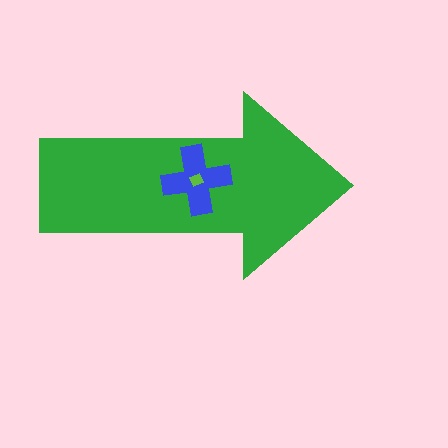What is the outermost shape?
The green arrow.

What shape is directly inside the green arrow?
The blue cross.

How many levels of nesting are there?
3.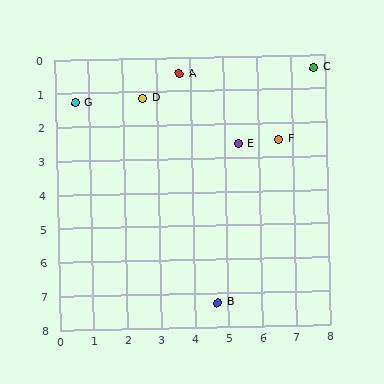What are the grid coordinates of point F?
Point F is at approximately (6.6, 2.5).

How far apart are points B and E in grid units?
Points B and E are about 4.8 grid units apart.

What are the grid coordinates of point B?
Point B is at approximately (4.7, 7.3).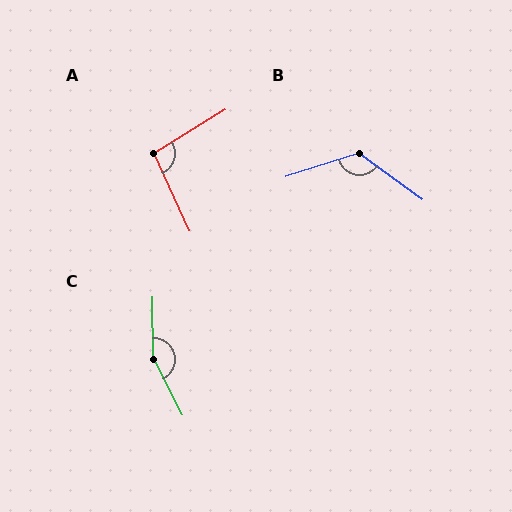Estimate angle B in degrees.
Approximately 126 degrees.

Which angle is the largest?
C, at approximately 154 degrees.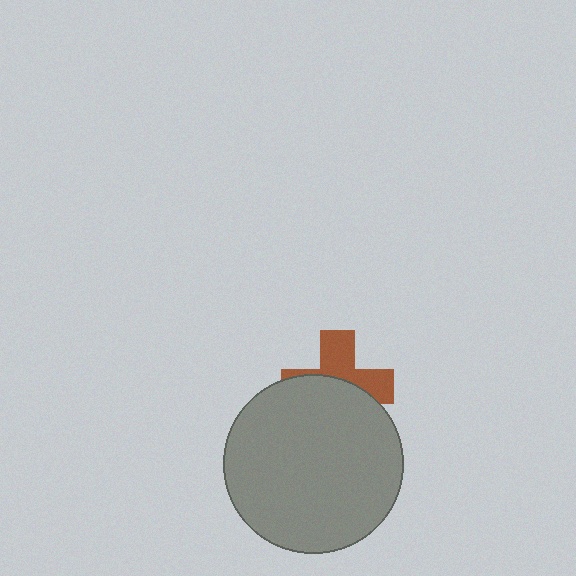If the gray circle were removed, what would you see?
You would see the complete brown cross.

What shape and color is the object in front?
The object in front is a gray circle.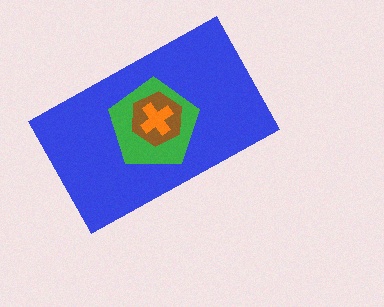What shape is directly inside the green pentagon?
The brown hexagon.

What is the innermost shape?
The orange cross.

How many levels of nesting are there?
4.